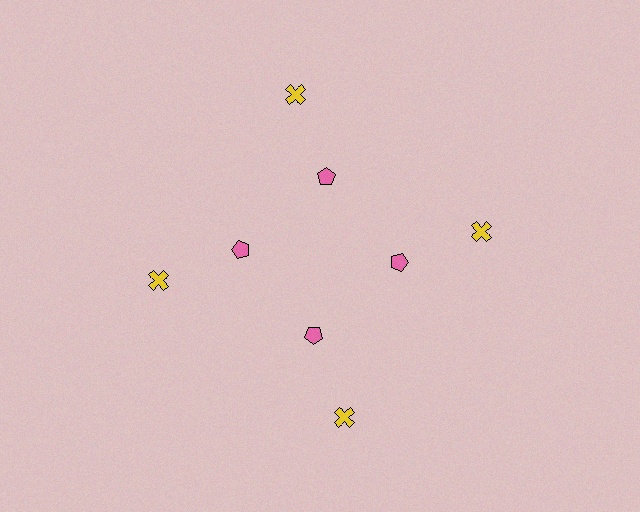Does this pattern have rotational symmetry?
Yes, this pattern has 4-fold rotational symmetry. It looks the same after rotating 90 degrees around the center.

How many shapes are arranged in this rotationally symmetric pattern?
There are 8 shapes, arranged in 4 groups of 2.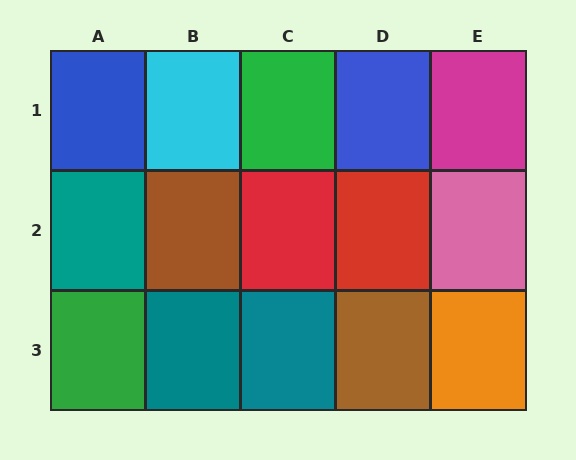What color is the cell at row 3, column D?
Brown.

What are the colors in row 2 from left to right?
Teal, brown, red, red, pink.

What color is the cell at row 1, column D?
Blue.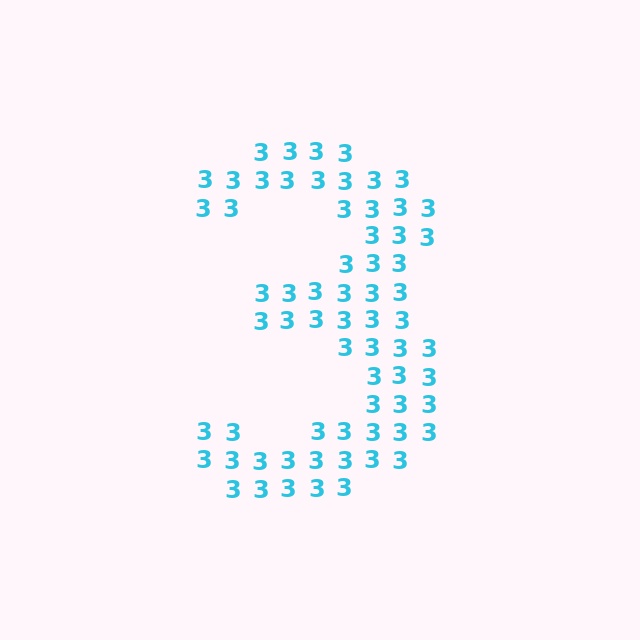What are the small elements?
The small elements are digit 3's.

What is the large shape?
The large shape is the digit 3.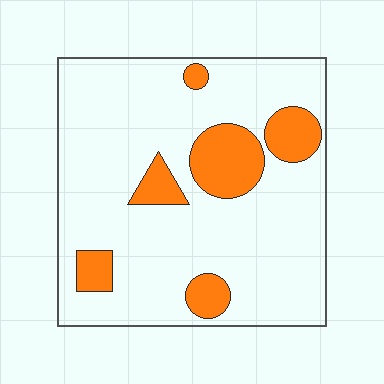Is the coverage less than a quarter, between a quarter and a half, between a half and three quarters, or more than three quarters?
Less than a quarter.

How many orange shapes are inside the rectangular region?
6.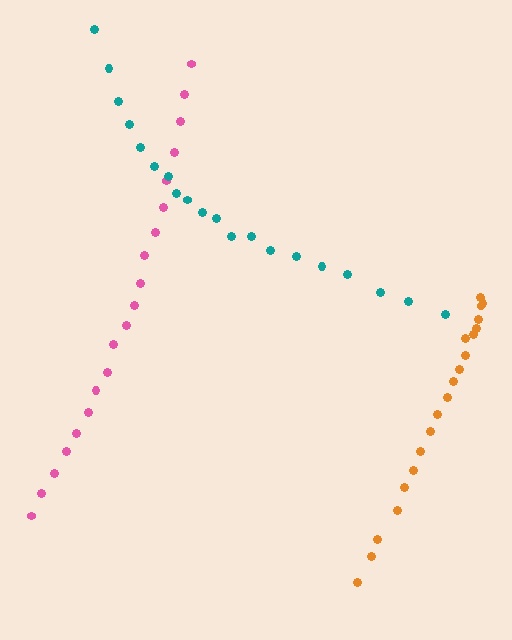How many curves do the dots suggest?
There are 3 distinct paths.